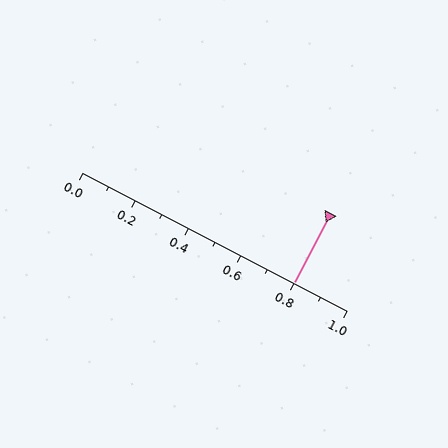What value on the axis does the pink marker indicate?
The marker indicates approximately 0.8.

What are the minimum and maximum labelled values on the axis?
The axis runs from 0.0 to 1.0.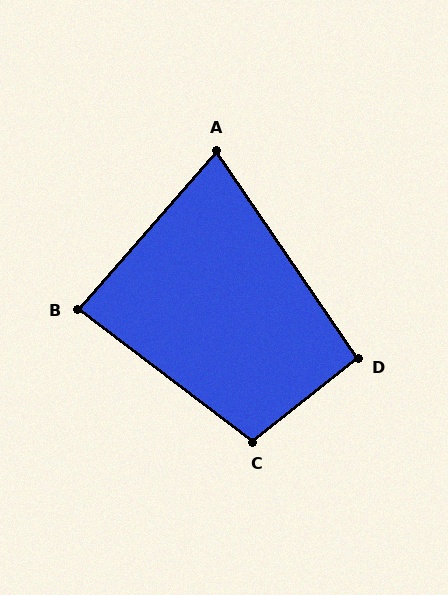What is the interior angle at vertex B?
Approximately 86 degrees (approximately right).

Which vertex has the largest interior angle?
C, at approximately 105 degrees.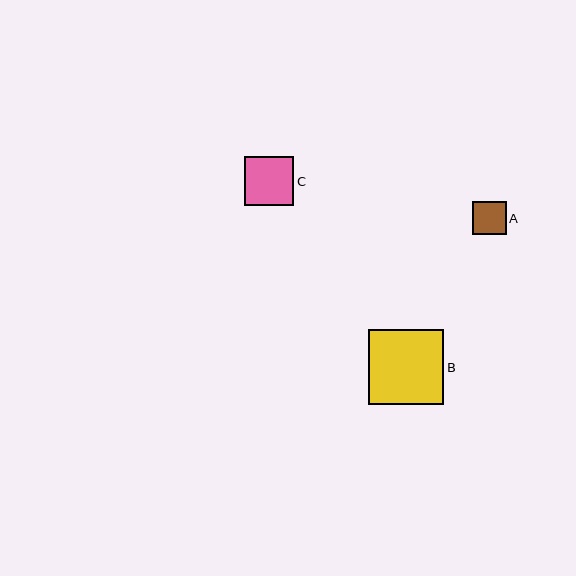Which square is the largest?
Square B is the largest with a size of approximately 75 pixels.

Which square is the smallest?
Square A is the smallest with a size of approximately 33 pixels.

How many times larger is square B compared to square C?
Square B is approximately 1.5 times the size of square C.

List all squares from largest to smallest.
From largest to smallest: B, C, A.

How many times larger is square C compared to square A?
Square C is approximately 1.5 times the size of square A.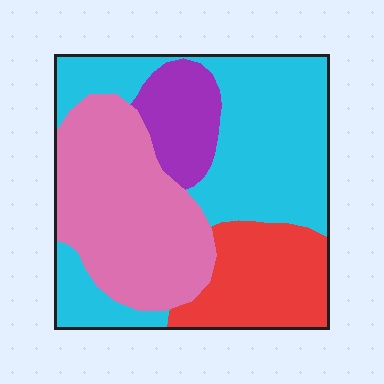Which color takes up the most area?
Cyan, at roughly 40%.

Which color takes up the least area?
Purple, at roughly 10%.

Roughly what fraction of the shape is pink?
Pink covers 32% of the shape.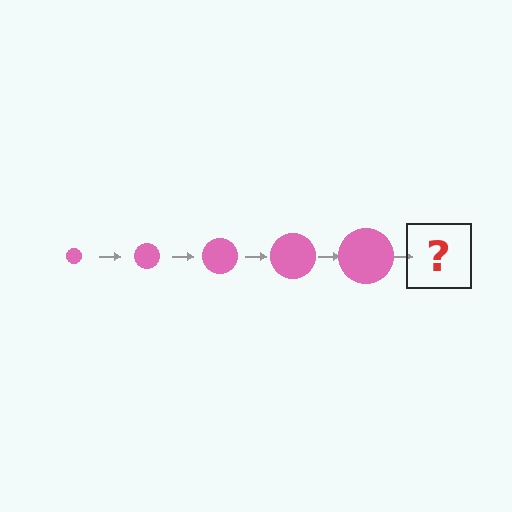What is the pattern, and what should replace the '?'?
The pattern is that the circle gets progressively larger each step. The '?' should be a pink circle, larger than the previous one.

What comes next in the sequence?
The next element should be a pink circle, larger than the previous one.